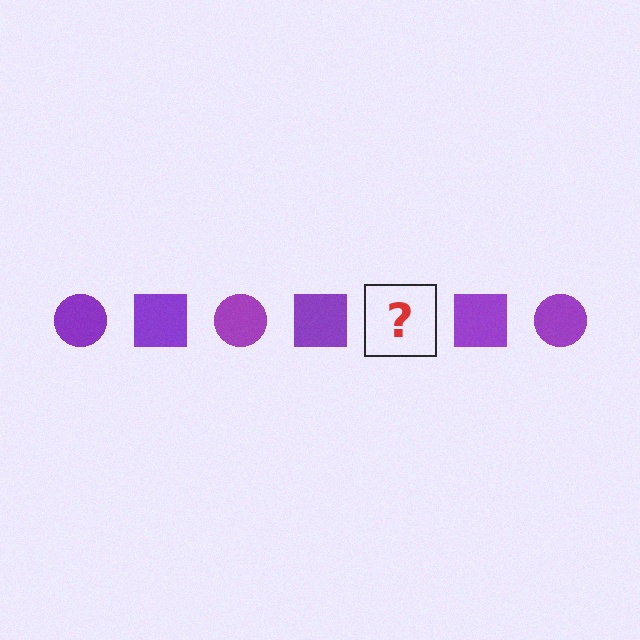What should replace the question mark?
The question mark should be replaced with a purple circle.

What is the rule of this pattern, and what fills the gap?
The rule is that the pattern cycles through circle, square shapes in purple. The gap should be filled with a purple circle.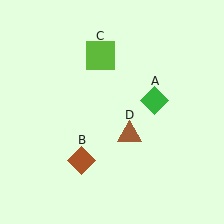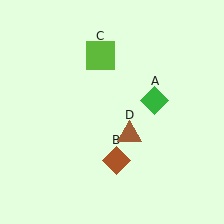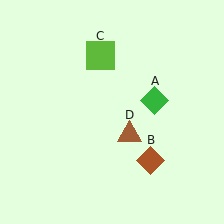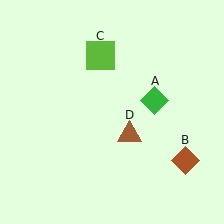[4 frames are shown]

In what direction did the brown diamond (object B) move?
The brown diamond (object B) moved right.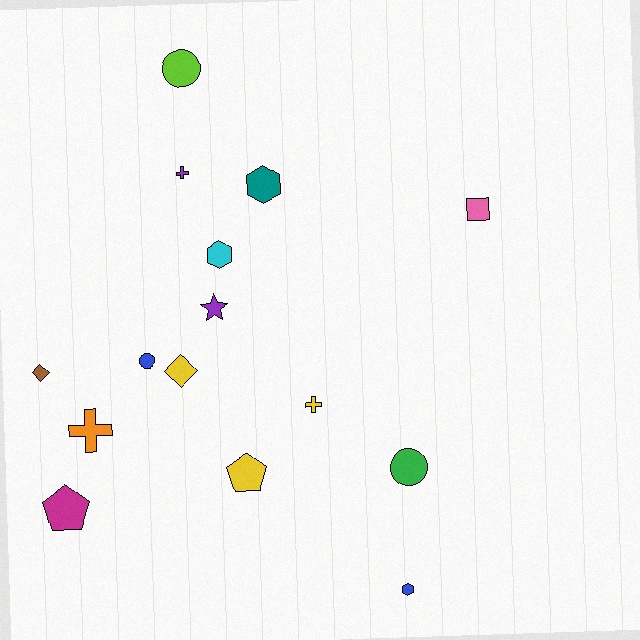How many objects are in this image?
There are 15 objects.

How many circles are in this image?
There are 3 circles.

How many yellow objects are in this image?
There are 3 yellow objects.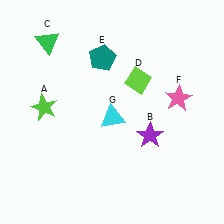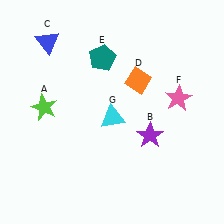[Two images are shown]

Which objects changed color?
C changed from green to blue. D changed from lime to orange.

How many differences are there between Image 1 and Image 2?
There are 2 differences between the two images.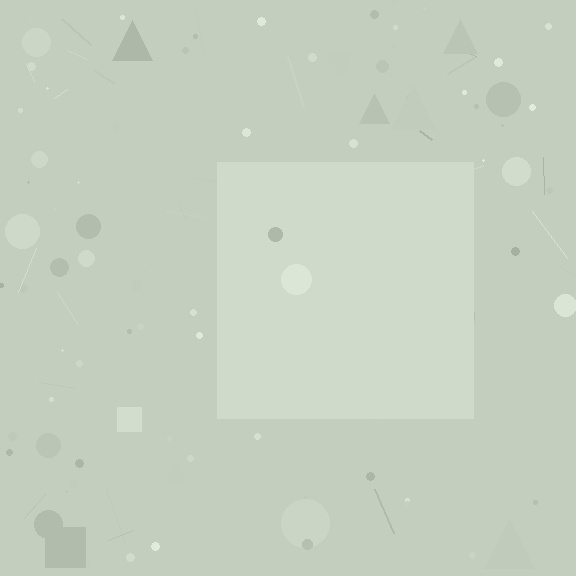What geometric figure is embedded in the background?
A square is embedded in the background.